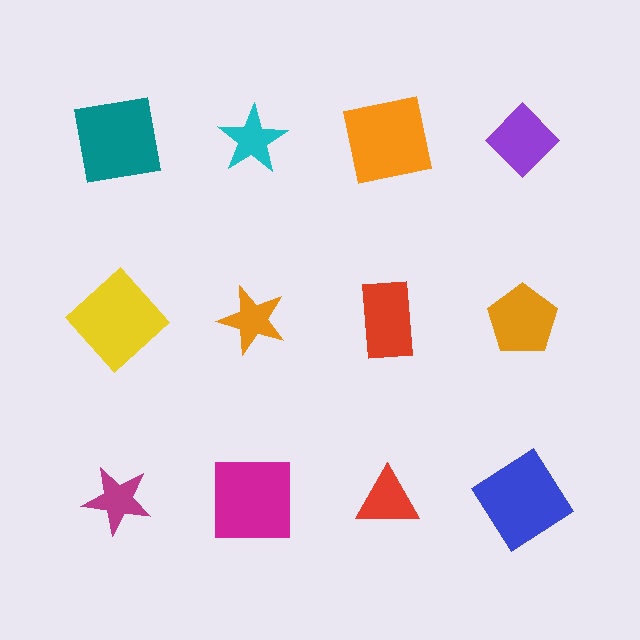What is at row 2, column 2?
An orange star.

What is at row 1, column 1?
A teal square.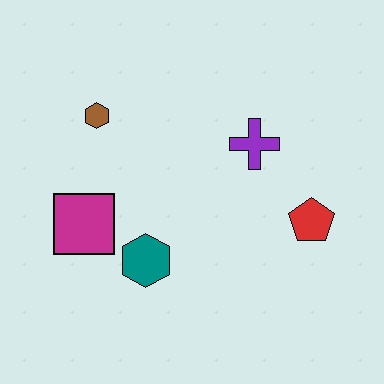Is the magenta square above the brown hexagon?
No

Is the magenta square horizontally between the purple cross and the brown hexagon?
No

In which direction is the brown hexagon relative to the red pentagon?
The brown hexagon is to the left of the red pentagon.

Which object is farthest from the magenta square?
The red pentagon is farthest from the magenta square.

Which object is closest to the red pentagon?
The purple cross is closest to the red pentagon.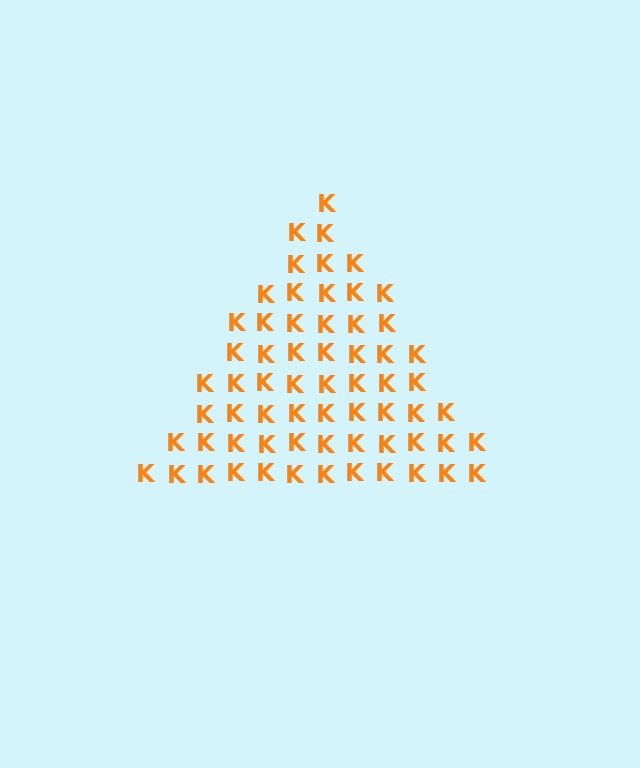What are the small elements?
The small elements are letter K's.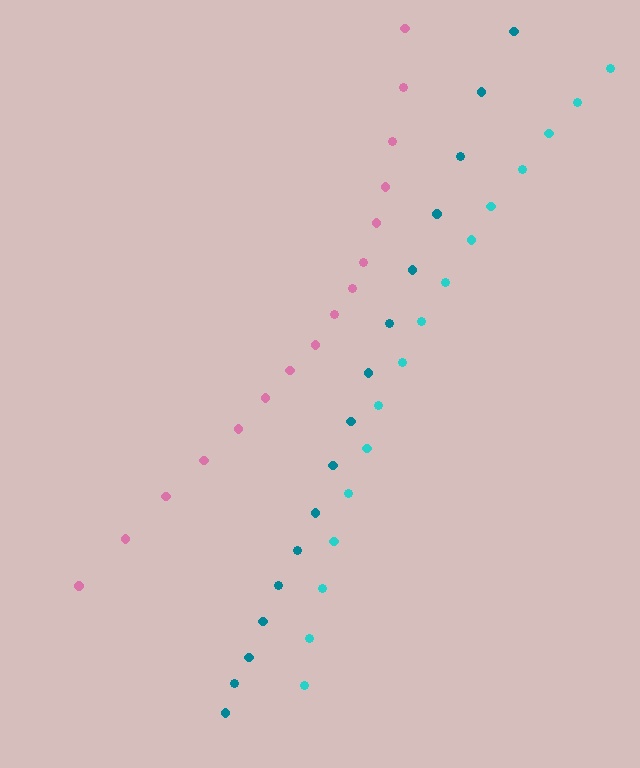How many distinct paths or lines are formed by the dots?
There are 3 distinct paths.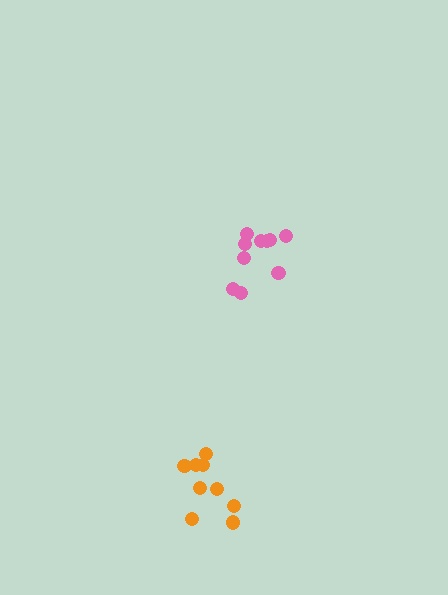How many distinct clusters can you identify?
There are 2 distinct clusters.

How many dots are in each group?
Group 1: 9 dots, Group 2: 10 dots (19 total).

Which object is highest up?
The pink cluster is topmost.